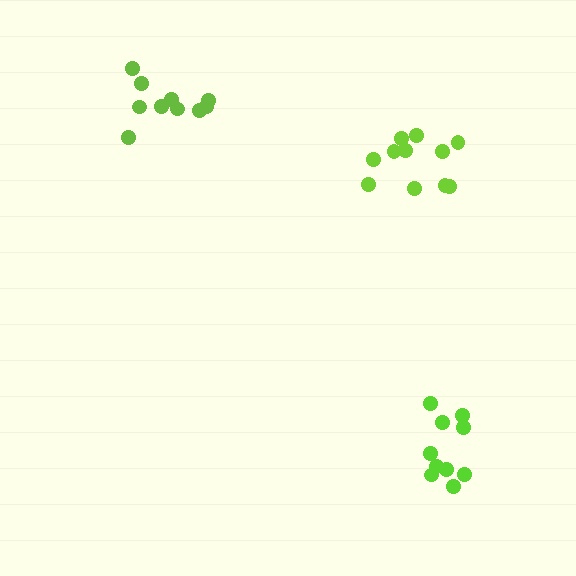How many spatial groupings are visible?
There are 3 spatial groupings.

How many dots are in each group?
Group 1: 11 dots, Group 2: 10 dots, Group 3: 10 dots (31 total).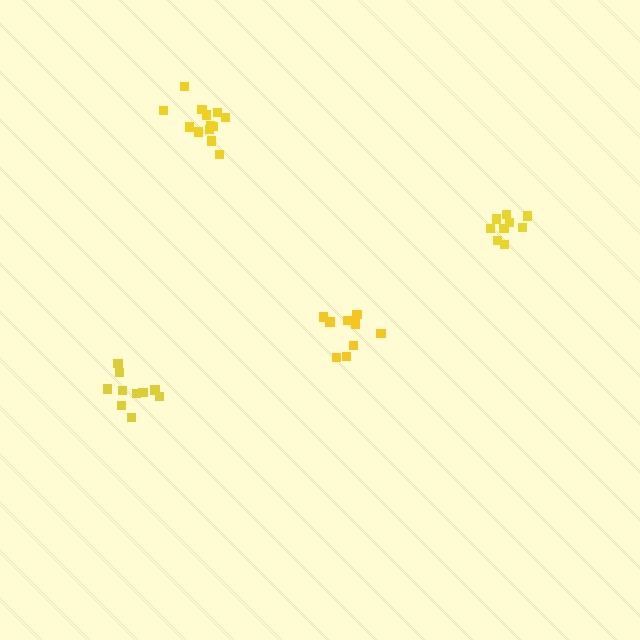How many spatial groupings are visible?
There are 4 spatial groupings.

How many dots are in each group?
Group 1: 11 dots, Group 2: 10 dots, Group 3: 9 dots, Group 4: 13 dots (43 total).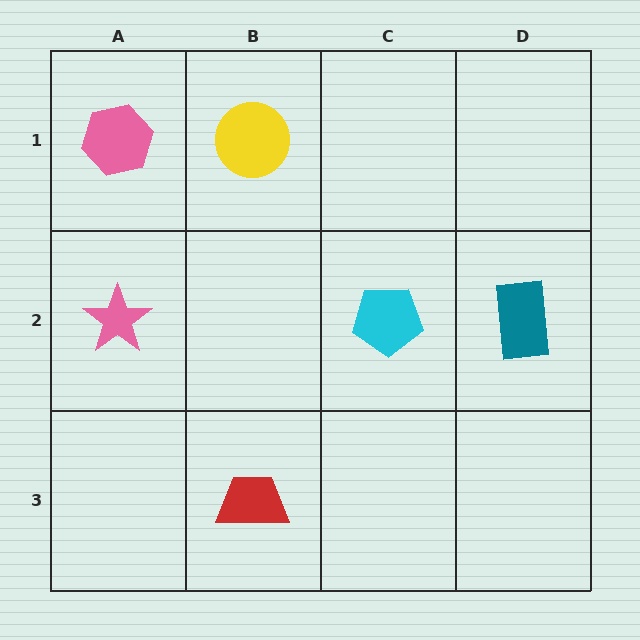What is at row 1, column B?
A yellow circle.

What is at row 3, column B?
A red trapezoid.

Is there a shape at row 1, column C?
No, that cell is empty.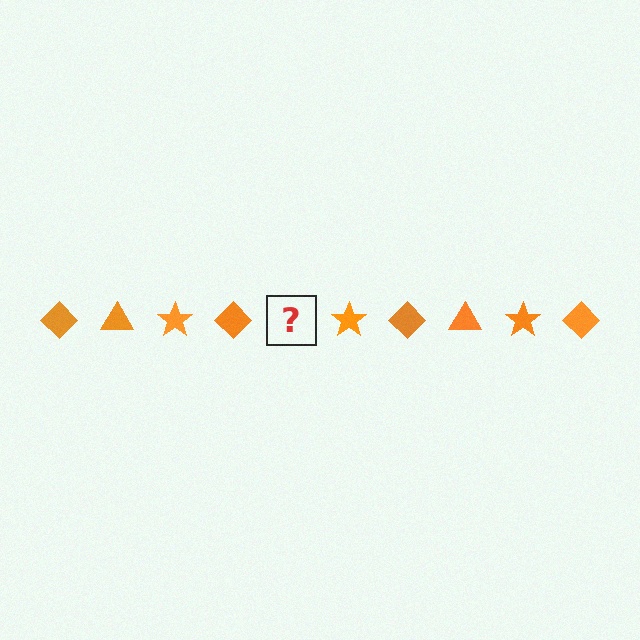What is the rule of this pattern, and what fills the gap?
The rule is that the pattern cycles through diamond, triangle, star shapes in orange. The gap should be filled with an orange triangle.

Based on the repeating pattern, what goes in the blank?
The blank should be an orange triangle.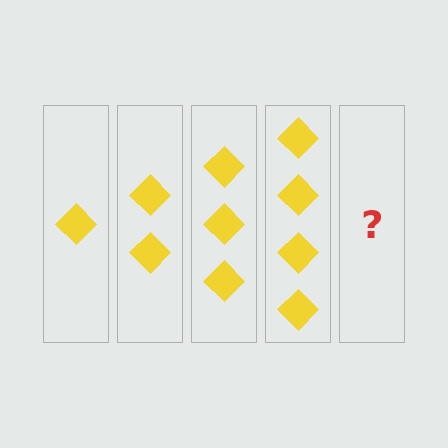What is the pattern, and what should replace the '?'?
The pattern is that each step adds one more diamond. The '?' should be 5 diamonds.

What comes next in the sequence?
The next element should be 5 diamonds.